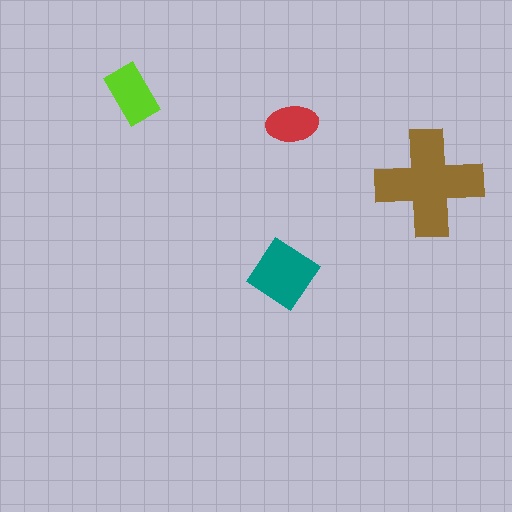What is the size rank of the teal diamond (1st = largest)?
2nd.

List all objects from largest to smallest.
The brown cross, the teal diamond, the lime rectangle, the red ellipse.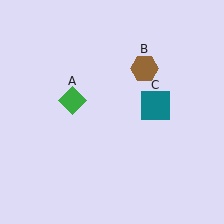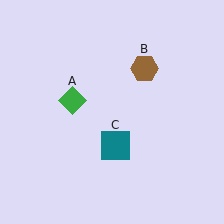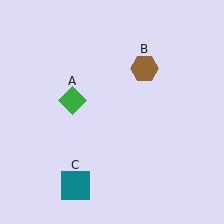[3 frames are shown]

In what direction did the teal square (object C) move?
The teal square (object C) moved down and to the left.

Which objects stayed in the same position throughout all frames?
Green diamond (object A) and brown hexagon (object B) remained stationary.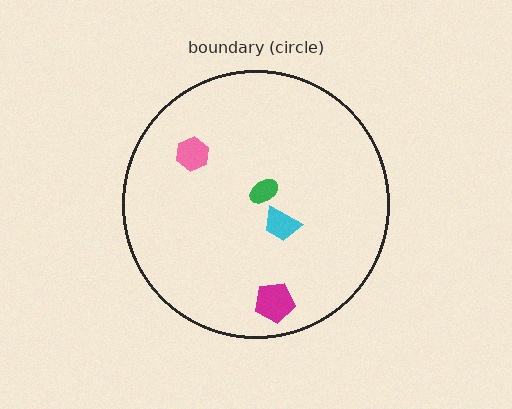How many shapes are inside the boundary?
4 inside, 0 outside.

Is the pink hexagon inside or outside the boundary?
Inside.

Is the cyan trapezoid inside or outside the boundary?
Inside.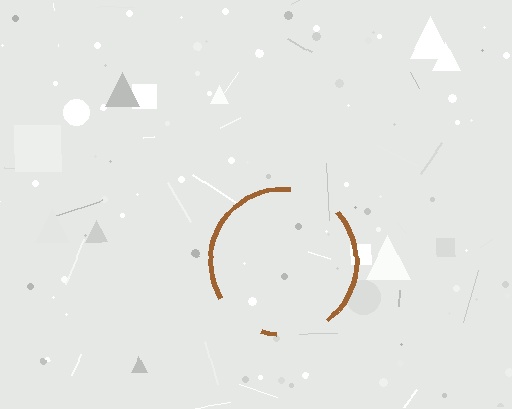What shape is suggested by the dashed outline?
The dashed outline suggests a circle.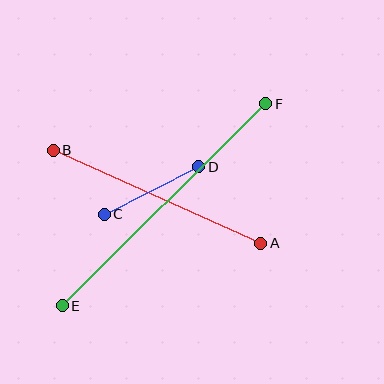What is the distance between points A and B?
The distance is approximately 227 pixels.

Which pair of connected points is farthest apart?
Points E and F are farthest apart.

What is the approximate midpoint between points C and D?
The midpoint is at approximately (152, 191) pixels.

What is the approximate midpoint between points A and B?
The midpoint is at approximately (157, 197) pixels.